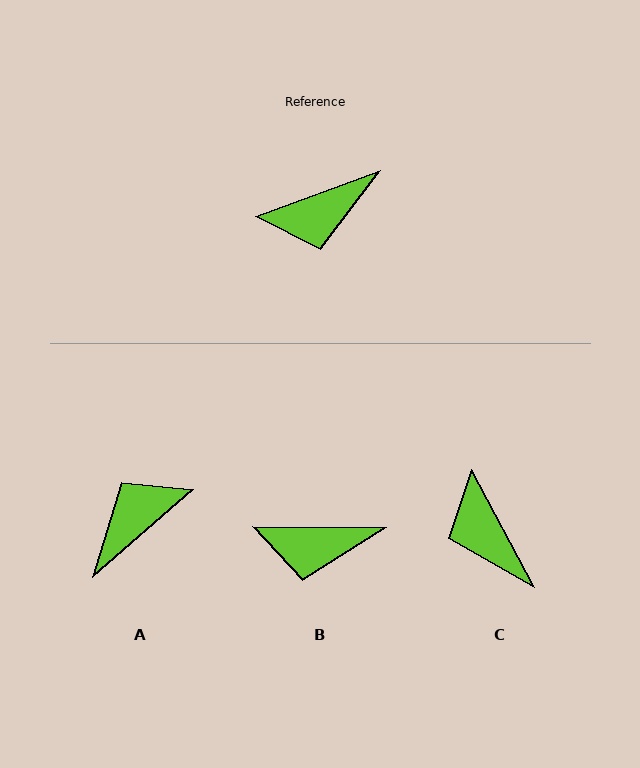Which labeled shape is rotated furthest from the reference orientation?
A, about 159 degrees away.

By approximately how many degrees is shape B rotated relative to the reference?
Approximately 20 degrees clockwise.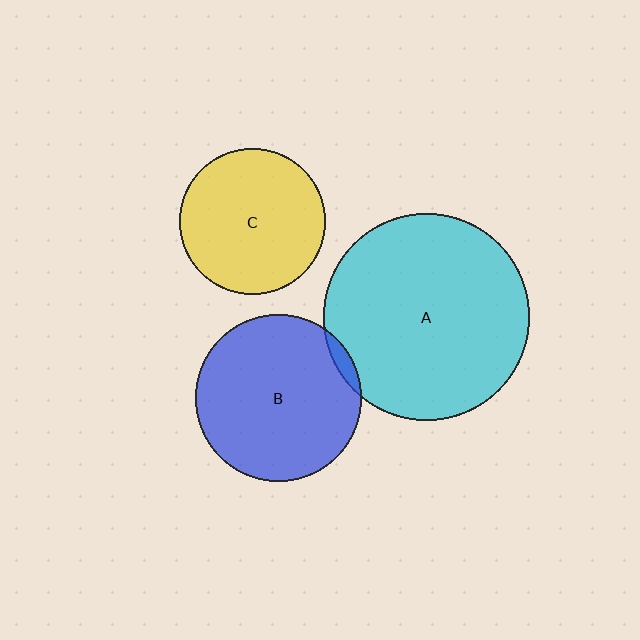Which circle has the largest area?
Circle A (cyan).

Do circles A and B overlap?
Yes.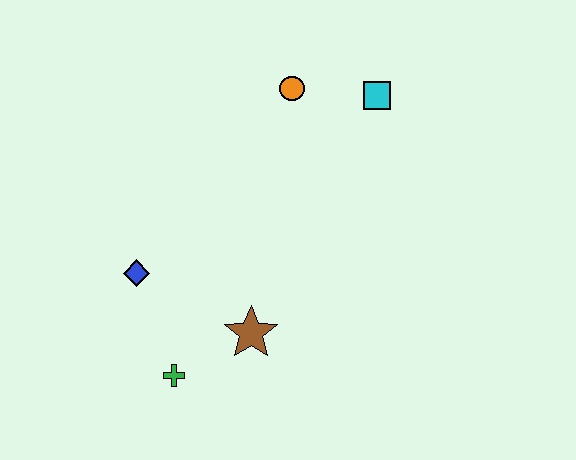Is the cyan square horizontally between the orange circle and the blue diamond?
No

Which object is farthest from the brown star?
The cyan square is farthest from the brown star.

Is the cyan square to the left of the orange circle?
No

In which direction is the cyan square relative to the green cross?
The cyan square is above the green cross.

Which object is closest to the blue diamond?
The green cross is closest to the blue diamond.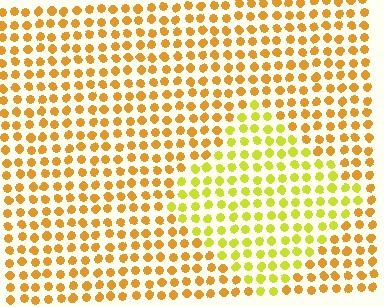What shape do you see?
I see a diamond.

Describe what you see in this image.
The image is filled with small orange elements in a uniform arrangement. A diamond-shaped region is visible where the elements are tinted to a slightly different hue, forming a subtle color boundary.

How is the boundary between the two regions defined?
The boundary is defined purely by a slight shift in hue (about 33 degrees). Spacing, size, and orientation are identical on both sides.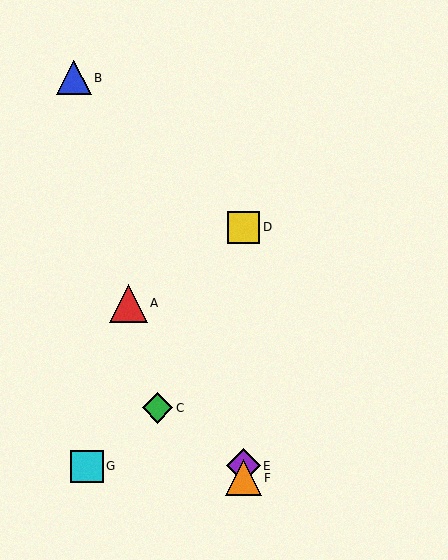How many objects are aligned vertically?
3 objects (D, E, F) are aligned vertically.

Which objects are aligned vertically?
Objects D, E, F are aligned vertically.